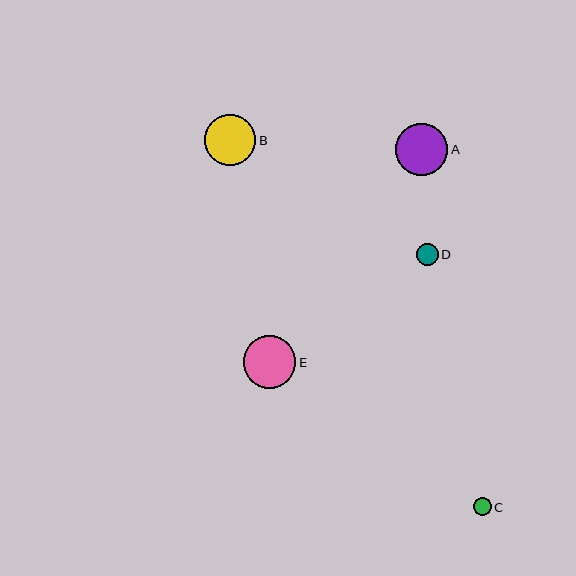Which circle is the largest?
Circle A is the largest with a size of approximately 53 pixels.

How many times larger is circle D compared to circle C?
Circle D is approximately 1.2 times the size of circle C.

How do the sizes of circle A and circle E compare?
Circle A and circle E are approximately the same size.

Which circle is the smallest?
Circle C is the smallest with a size of approximately 18 pixels.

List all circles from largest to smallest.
From largest to smallest: A, E, B, D, C.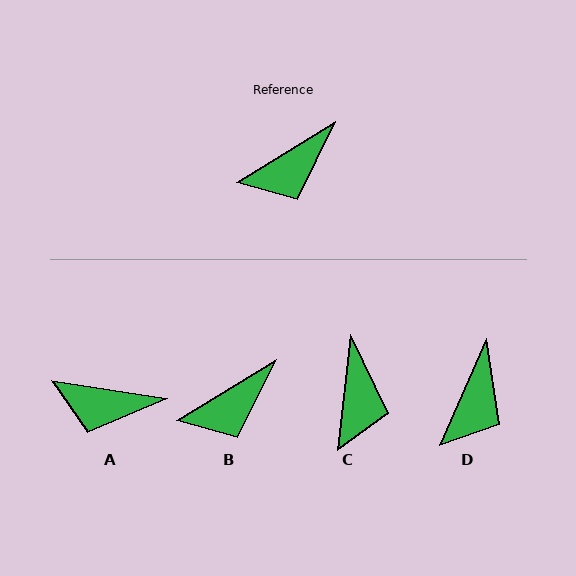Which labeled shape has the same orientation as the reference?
B.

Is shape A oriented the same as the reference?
No, it is off by about 41 degrees.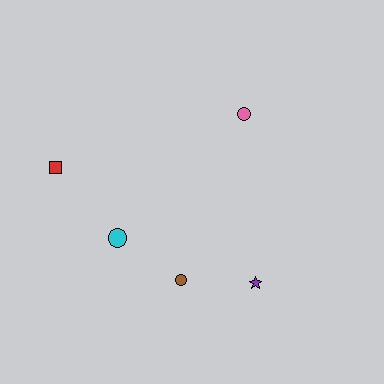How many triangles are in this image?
There are no triangles.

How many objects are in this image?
There are 5 objects.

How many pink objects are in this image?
There is 1 pink object.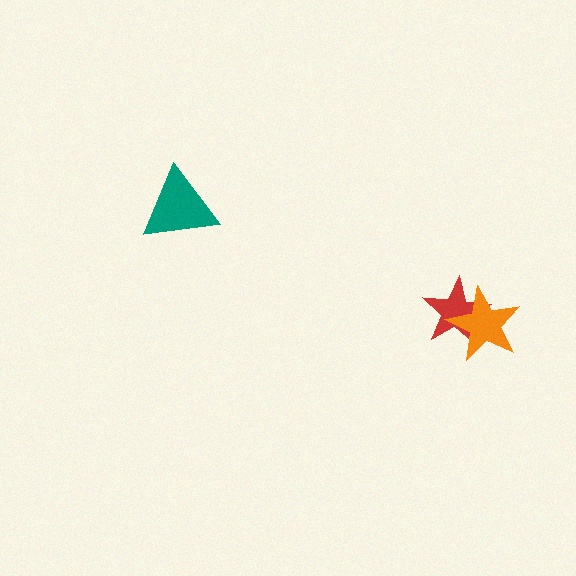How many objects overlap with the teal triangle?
0 objects overlap with the teal triangle.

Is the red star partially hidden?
Yes, it is partially covered by another shape.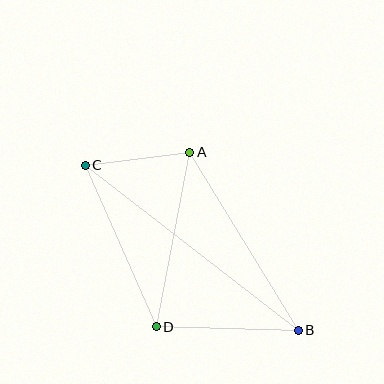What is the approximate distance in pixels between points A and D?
The distance between A and D is approximately 177 pixels.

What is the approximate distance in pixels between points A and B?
The distance between A and B is approximately 208 pixels.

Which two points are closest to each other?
Points A and C are closest to each other.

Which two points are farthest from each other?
Points B and C are farthest from each other.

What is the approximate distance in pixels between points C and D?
The distance between C and D is approximately 176 pixels.